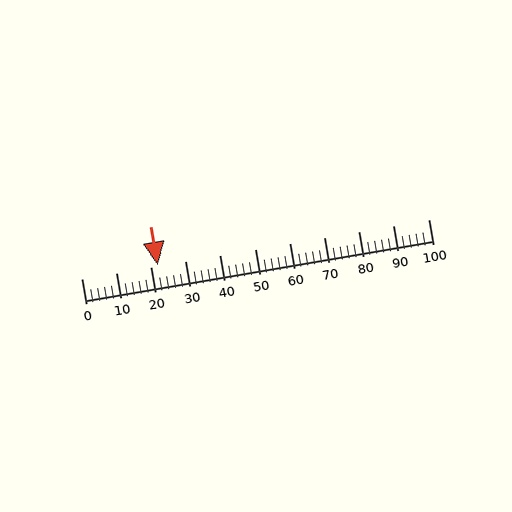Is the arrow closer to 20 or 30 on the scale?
The arrow is closer to 20.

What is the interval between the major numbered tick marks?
The major tick marks are spaced 10 units apart.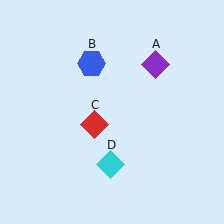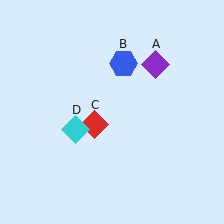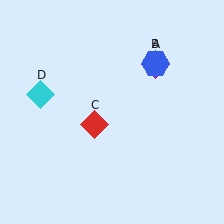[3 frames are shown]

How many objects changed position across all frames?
2 objects changed position: blue hexagon (object B), cyan diamond (object D).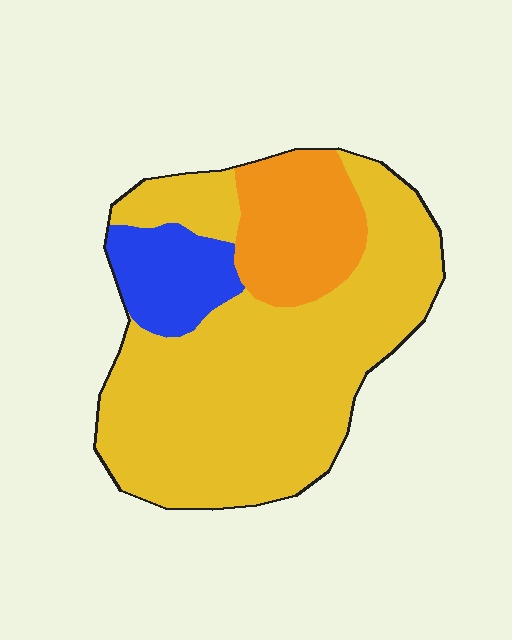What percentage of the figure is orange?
Orange covers 18% of the figure.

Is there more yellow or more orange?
Yellow.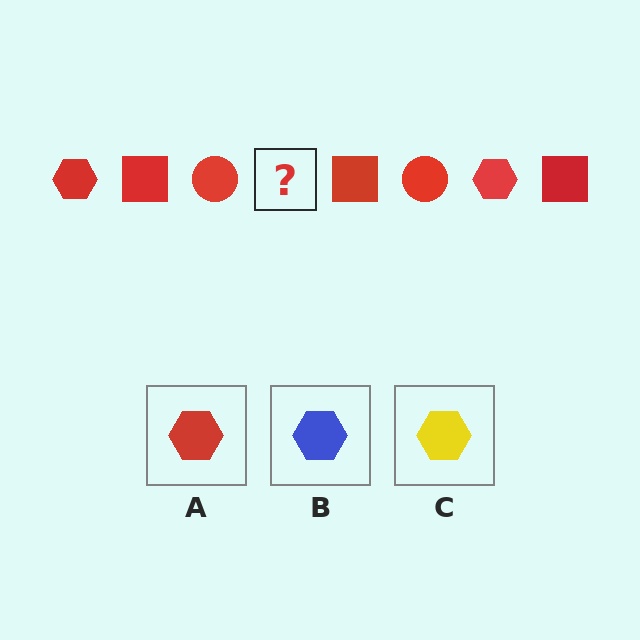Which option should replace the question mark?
Option A.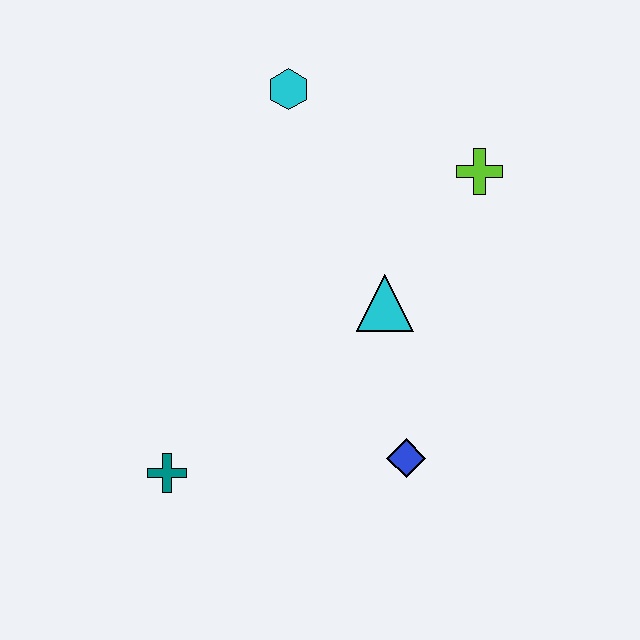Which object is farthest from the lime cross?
The teal cross is farthest from the lime cross.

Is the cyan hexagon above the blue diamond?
Yes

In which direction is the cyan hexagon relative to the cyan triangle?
The cyan hexagon is above the cyan triangle.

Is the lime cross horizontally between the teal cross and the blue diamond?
No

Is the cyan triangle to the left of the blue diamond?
Yes